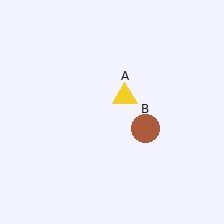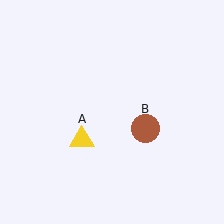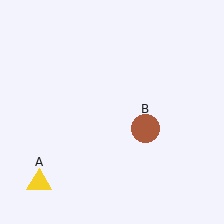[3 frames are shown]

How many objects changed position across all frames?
1 object changed position: yellow triangle (object A).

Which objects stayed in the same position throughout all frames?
Brown circle (object B) remained stationary.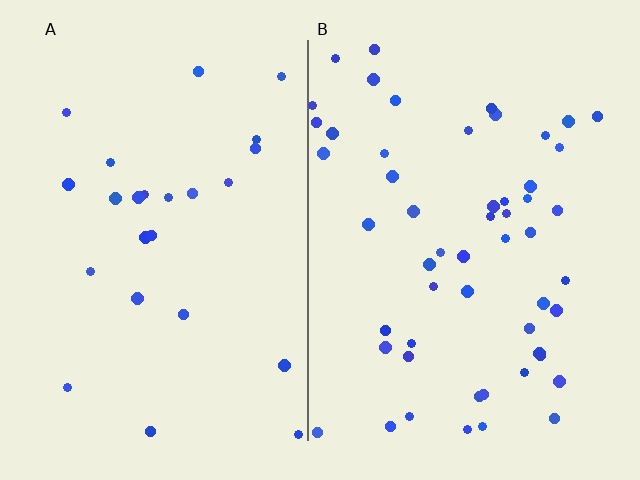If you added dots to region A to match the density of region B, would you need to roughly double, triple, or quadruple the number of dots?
Approximately double.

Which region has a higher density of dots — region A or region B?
B (the right).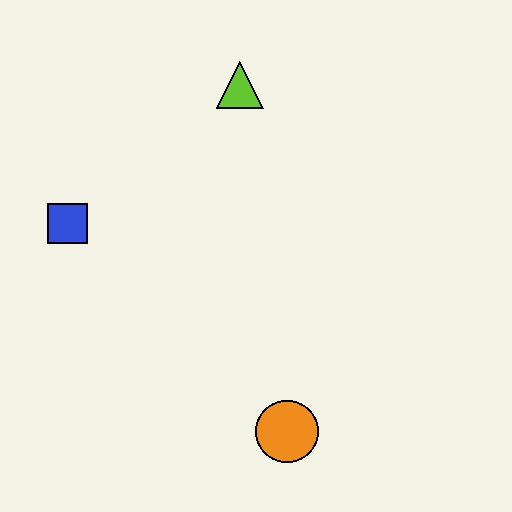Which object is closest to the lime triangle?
The blue square is closest to the lime triangle.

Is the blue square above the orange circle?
Yes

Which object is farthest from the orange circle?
The lime triangle is farthest from the orange circle.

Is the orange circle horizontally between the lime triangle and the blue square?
No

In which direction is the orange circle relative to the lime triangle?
The orange circle is below the lime triangle.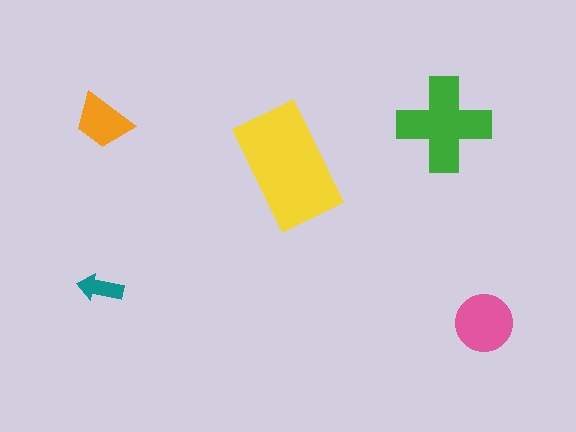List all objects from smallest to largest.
The teal arrow, the orange trapezoid, the pink circle, the green cross, the yellow rectangle.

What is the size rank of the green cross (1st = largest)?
2nd.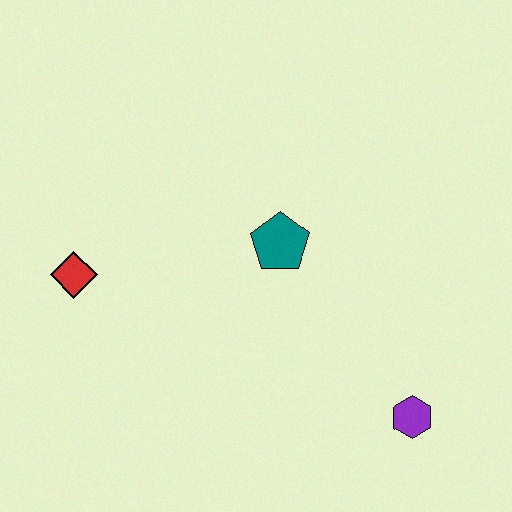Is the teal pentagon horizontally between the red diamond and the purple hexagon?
Yes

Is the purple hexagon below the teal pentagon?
Yes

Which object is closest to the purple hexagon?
The teal pentagon is closest to the purple hexagon.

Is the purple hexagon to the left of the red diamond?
No